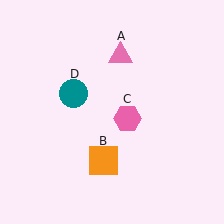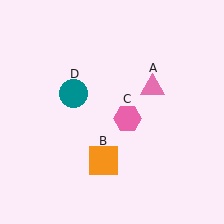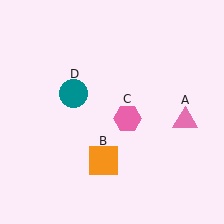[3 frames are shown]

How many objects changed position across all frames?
1 object changed position: pink triangle (object A).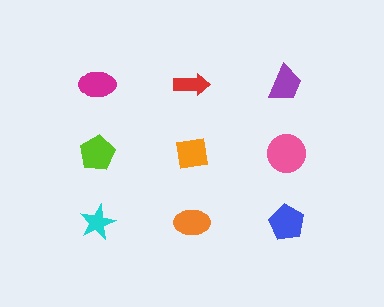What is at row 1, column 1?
A magenta ellipse.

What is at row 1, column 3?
A purple trapezoid.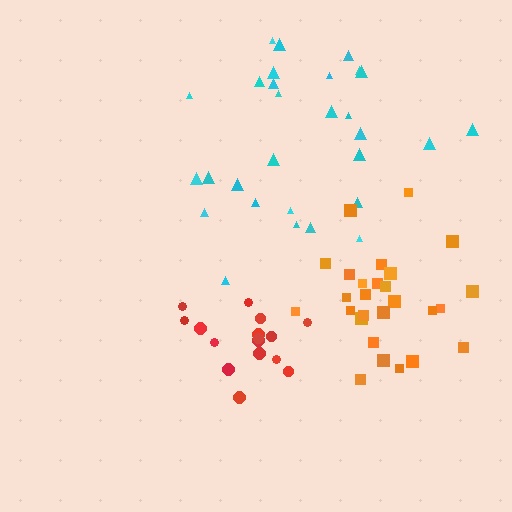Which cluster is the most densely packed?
Orange.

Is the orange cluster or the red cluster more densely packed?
Orange.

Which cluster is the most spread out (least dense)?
Cyan.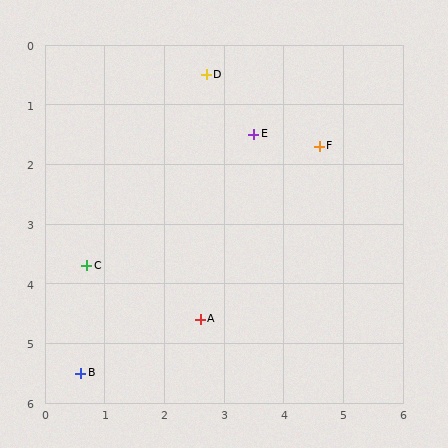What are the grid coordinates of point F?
Point F is at approximately (4.6, 1.7).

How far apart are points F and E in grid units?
Points F and E are about 1.1 grid units apart.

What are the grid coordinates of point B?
Point B is at approximately (0.6, 5.5).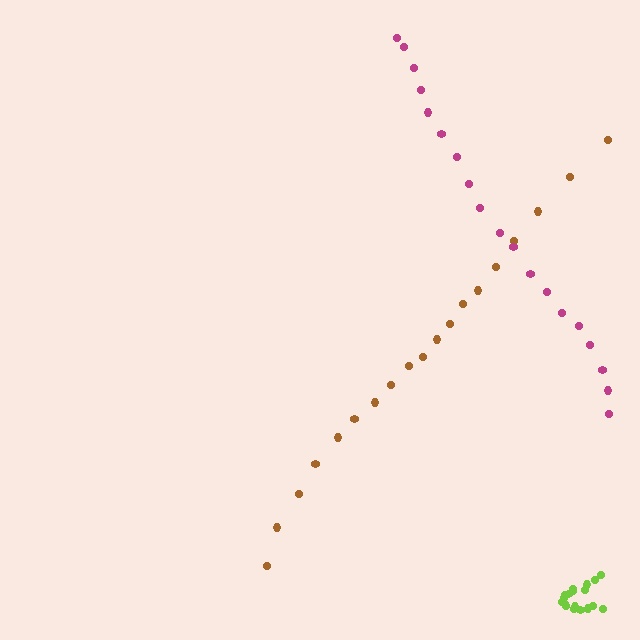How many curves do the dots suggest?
There are 3 distinct paths.